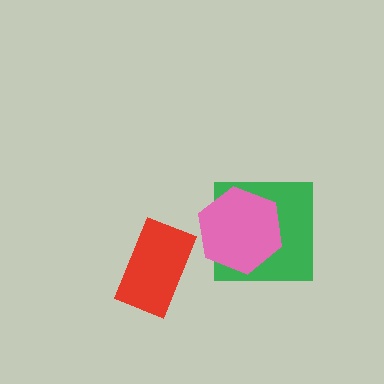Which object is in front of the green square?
The pink hexagon is in front of the green square.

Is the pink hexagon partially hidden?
No, no other shape covers it.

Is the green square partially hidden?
Yes, it is partially covered by another shape.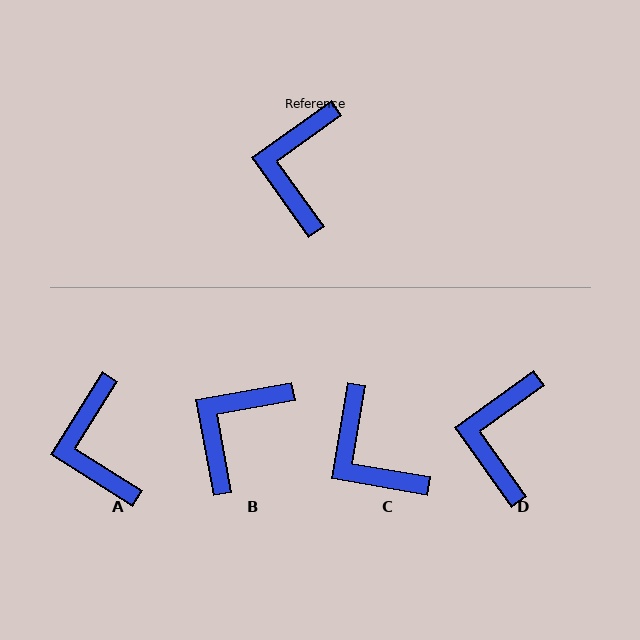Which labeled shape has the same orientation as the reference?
D.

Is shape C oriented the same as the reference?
No, it is off by about 44 degrees.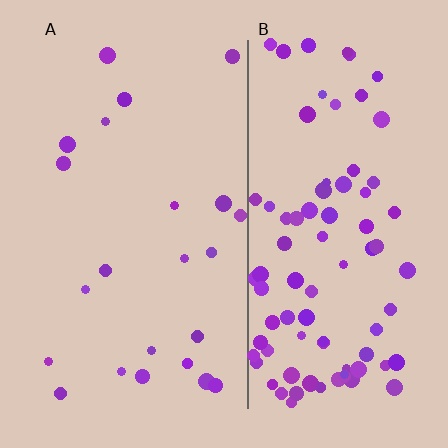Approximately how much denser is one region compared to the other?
Approximately 3.9× — region B over region A.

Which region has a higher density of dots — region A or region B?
B (the right).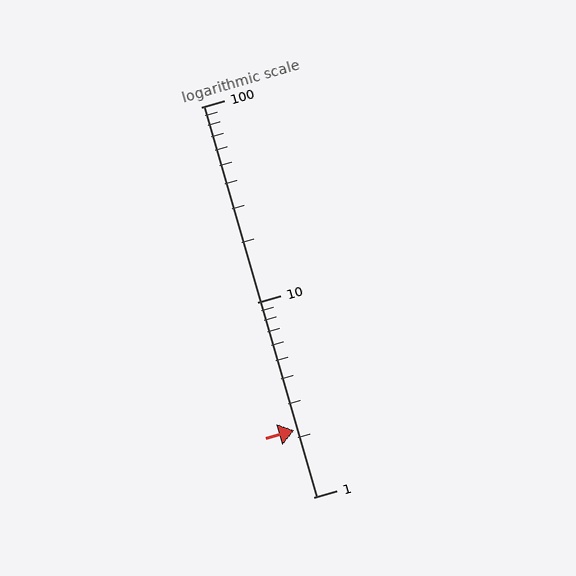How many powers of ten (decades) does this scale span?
The scale spans 2 decades, from 1 to 100.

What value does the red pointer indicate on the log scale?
The pointer indicates approximately 2.2.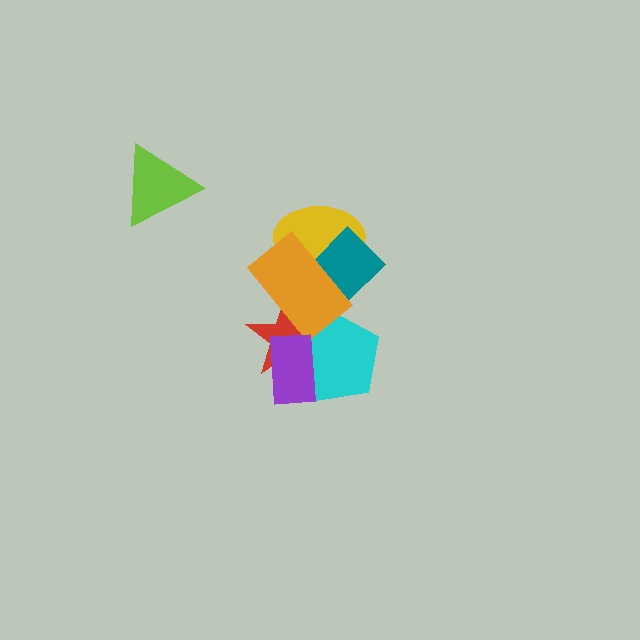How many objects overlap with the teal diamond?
2 objects overlap with the teal diamond.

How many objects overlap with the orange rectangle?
4 objects overlap with the orange rectangle.